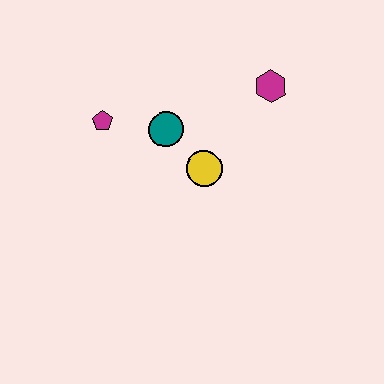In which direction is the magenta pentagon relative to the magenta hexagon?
The magenta pentagon is to the left of the magenta hexagon.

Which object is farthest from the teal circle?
The magenta hexagon is farthest from the teal circle.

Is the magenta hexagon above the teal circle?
Yes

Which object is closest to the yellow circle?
The teal circle is closest to the yellow circle.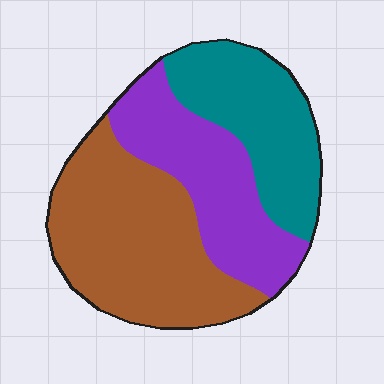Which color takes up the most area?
Brown, at roughly 45%.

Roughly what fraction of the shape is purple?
Purple covers about 30% of the shape.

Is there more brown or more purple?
Brown.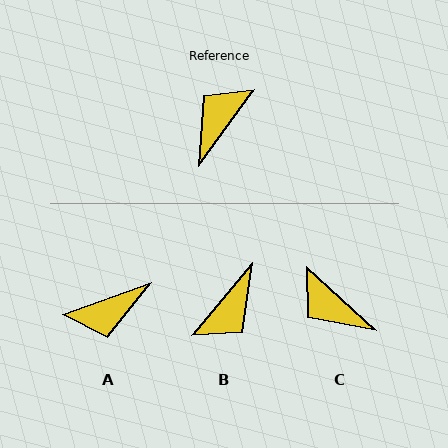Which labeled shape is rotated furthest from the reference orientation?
B, about 176 degrees away.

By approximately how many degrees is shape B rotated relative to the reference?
Approximately 176 degrees counter-clockwise.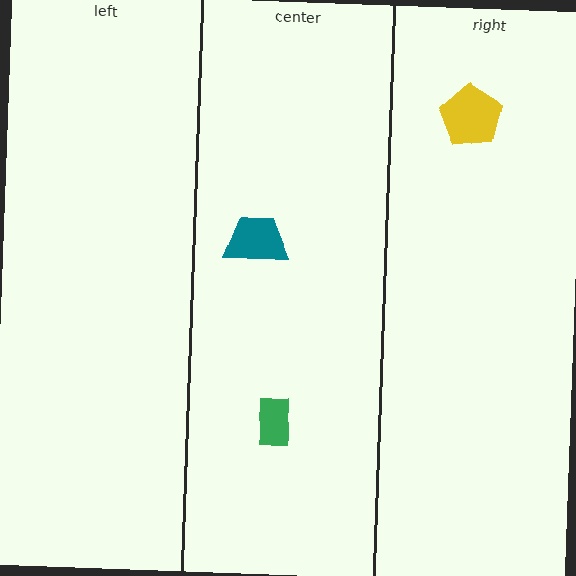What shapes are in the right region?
The yellow pentagon.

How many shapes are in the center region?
2.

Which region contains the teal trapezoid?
The center region.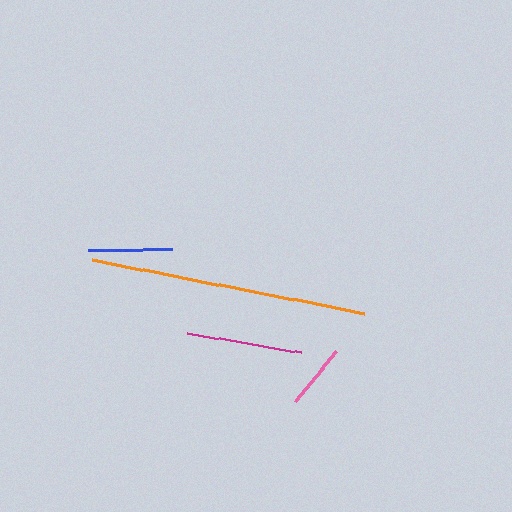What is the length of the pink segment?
The pink segment is approximately 66 pixels long.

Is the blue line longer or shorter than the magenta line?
The magenta line is longer than the blue line.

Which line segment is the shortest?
The pink line is the shortest at approximately 66 pixels.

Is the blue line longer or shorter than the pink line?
The blue line is longer than the pink line.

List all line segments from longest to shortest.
From longest to shortest: orange, magenta, blue, pink.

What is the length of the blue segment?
The blue segment is approximately 84 pixels long.